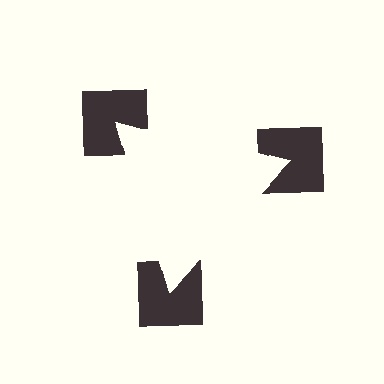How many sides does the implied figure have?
3 sides.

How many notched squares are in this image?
There are 3 — one at each vertex of the illusory triangle.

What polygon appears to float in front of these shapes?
An illusory triangle — its edges are inferred from the aligned wedge cuts in the notched squares, not physically drawn.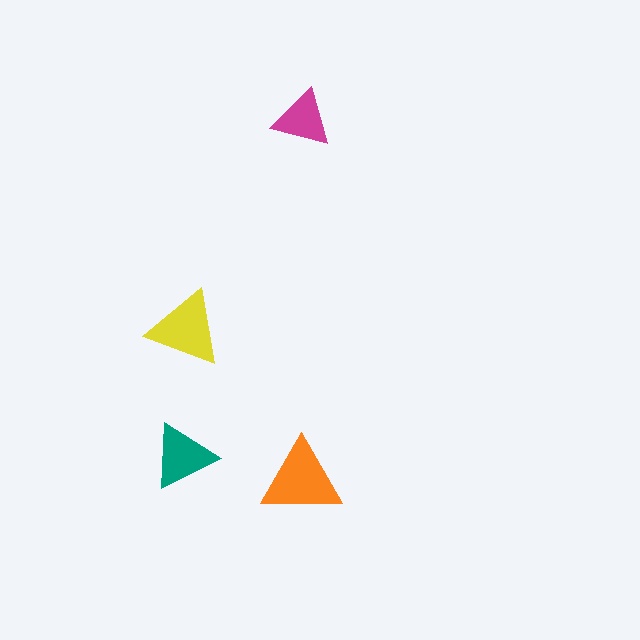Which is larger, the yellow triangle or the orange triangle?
The orange one.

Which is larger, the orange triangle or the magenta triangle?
The orange one.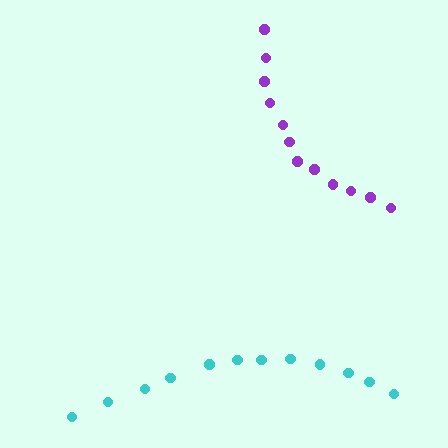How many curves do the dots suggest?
There are 2 distinct paths.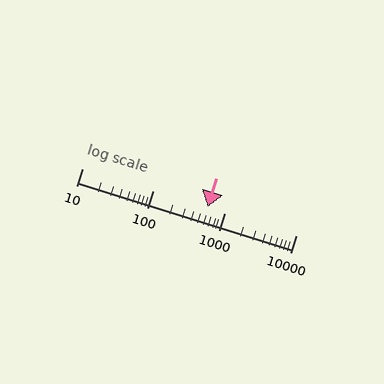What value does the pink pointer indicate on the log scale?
The pointer indicates approximately 570.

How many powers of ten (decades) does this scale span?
The scale spans 3 decades, from 10 to 10000.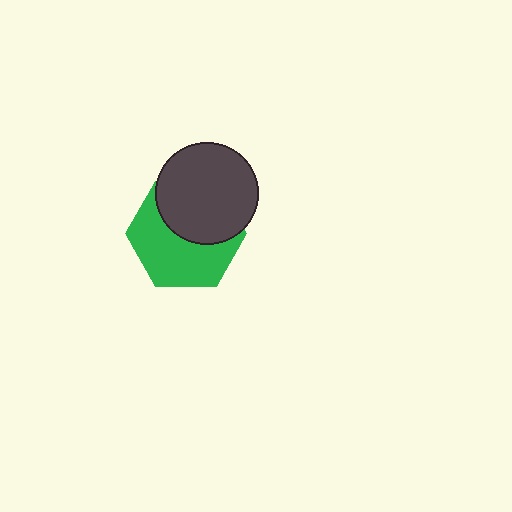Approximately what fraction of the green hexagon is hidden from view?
Roughly 44% of the green hexagon is hidden behind the dark gray circle.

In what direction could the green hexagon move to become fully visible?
The green hexagon could move down. That would shift it out from behind the dark gray circle entirely.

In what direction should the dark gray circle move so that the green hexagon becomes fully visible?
The dark gray circle should move up. That is the shortest direction to clear the overlap and leave the green hexagon fully visible.